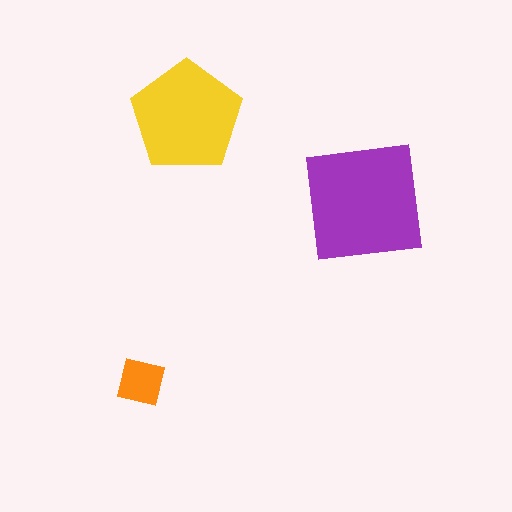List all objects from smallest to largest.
The orange square, the yellow pentagon, the purple square.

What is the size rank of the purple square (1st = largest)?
1st.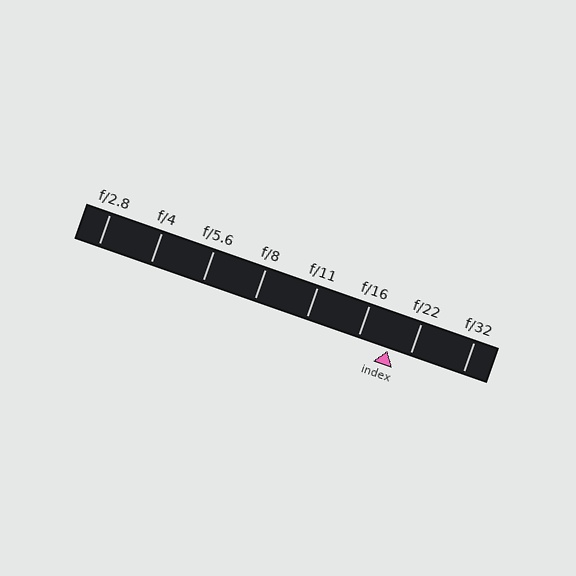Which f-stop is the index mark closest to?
The index mark is closest to f/22.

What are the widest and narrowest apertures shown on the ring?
The widest aperture shown is f/2.8 and the narrowest is f/32.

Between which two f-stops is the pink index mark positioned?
The index mark is between f/16 and f/22.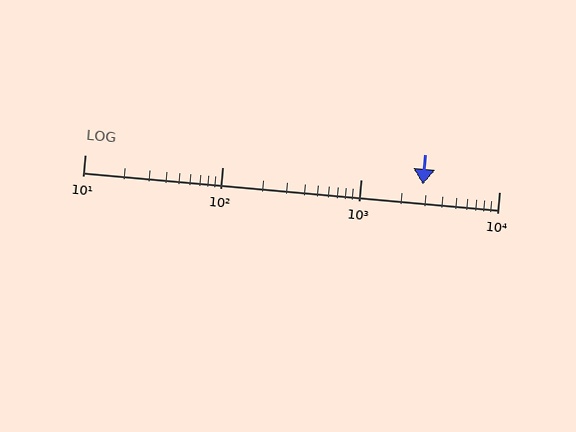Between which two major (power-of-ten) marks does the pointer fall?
The pointer is between 1000 and 10000.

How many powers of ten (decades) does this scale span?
The scale spans 3 decades, from 10 to 10000.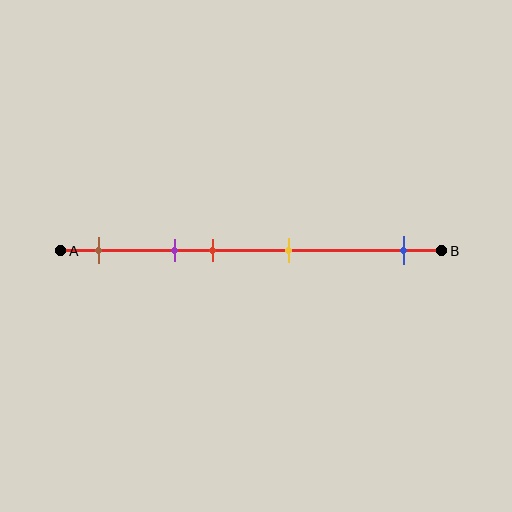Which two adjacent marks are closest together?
The purple and red marks are the closest adjacent pair.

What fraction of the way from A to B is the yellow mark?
The yellow mark is approximately 60% (0.6) of the way from A to B.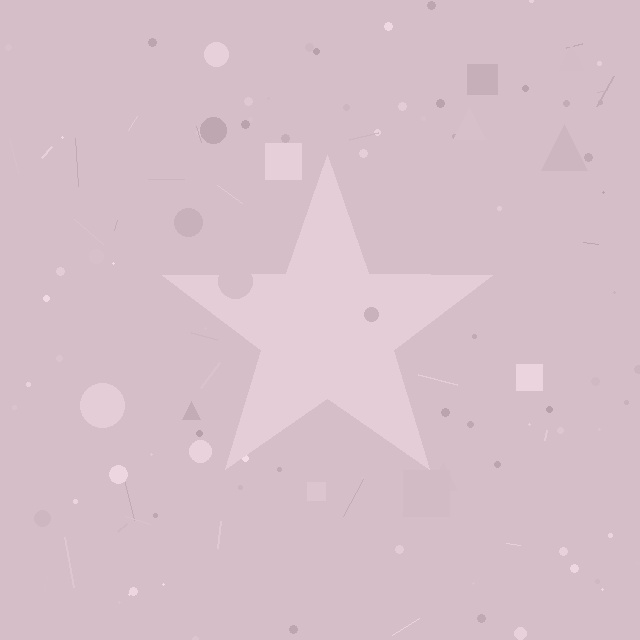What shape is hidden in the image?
A star is hidden in the image.